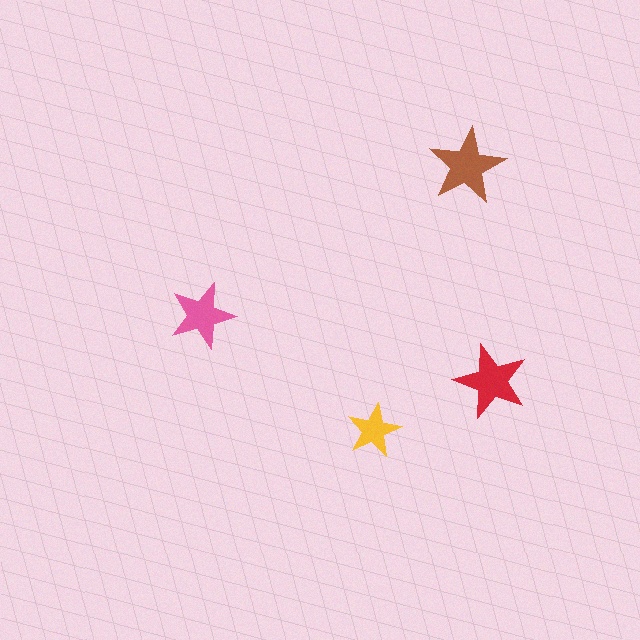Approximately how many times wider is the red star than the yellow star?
About 1.5 times wider.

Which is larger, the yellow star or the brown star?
The brown one.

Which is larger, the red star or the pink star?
The red one.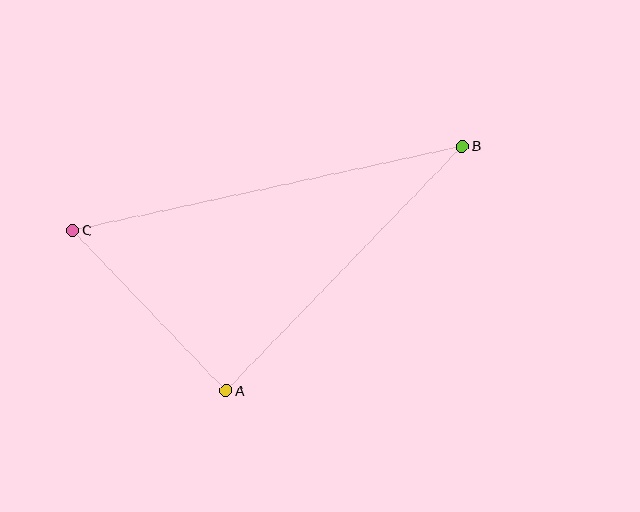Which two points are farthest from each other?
Points B and C are farthest from each other.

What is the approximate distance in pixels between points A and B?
The distance between A and B is approximately 340 pixels.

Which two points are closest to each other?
Points A and C are closest to each other.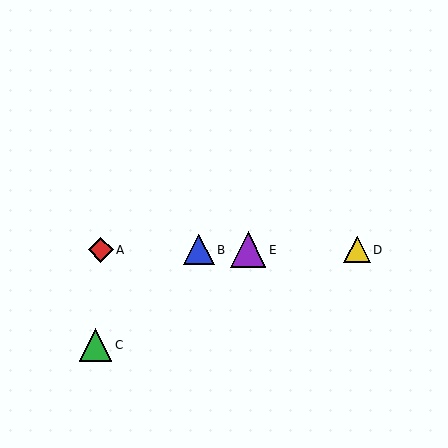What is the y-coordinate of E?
Object E is at y≈250.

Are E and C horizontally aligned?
No, E is at y≈250 and C is at y≈345.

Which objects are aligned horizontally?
Objects A, B, D, E are aligned horizontally.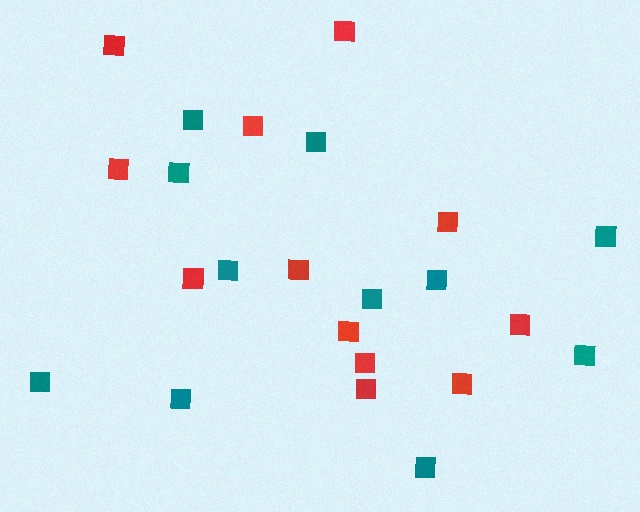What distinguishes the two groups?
There are 2 groups: one group of teal squares (11) and one group of red squares (12).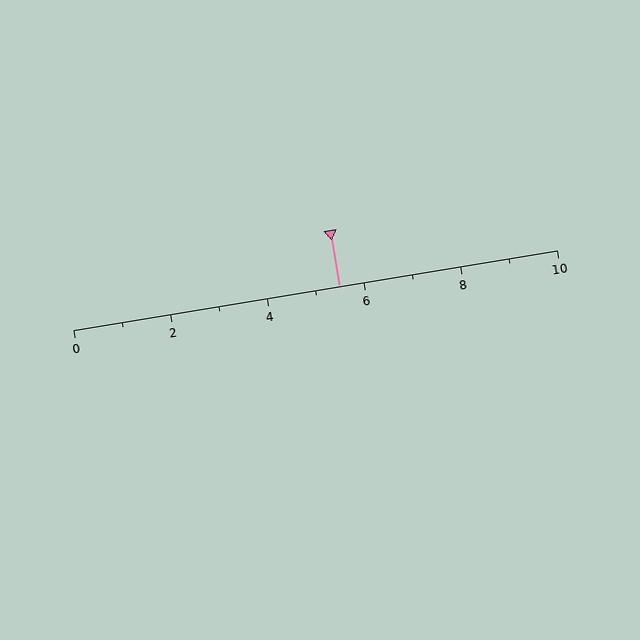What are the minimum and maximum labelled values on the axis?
The axis runs from 0 to 10.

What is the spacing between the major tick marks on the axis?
The major ticks are spaced 2 apart.